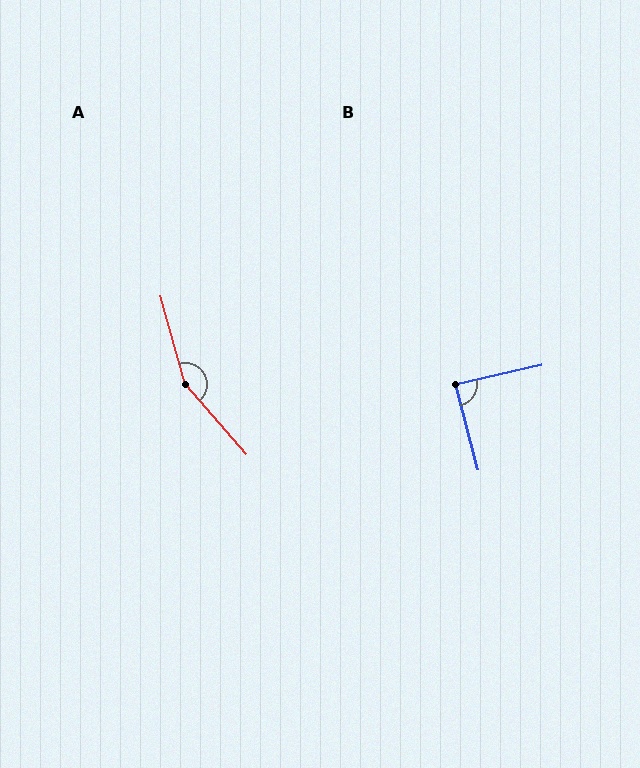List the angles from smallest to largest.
B (88°), A (154°).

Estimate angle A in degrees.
Approximately 154 degrees.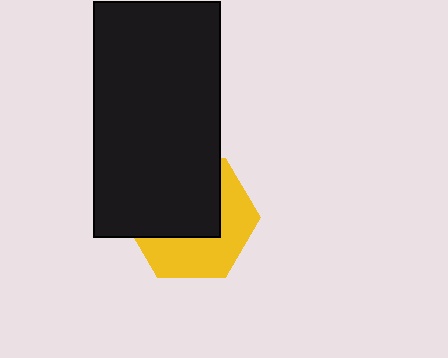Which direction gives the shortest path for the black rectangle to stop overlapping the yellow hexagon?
Moving up gives the shortest separation.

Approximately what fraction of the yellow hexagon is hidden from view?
Roughly 54% of the yellow hexagon is hidden behind the black rectangle.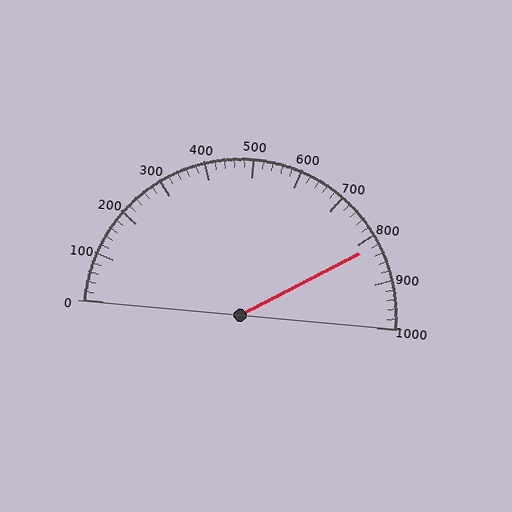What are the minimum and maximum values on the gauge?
The gauge ranges from 0 to 1000.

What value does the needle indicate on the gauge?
The needle indicates approximately 820.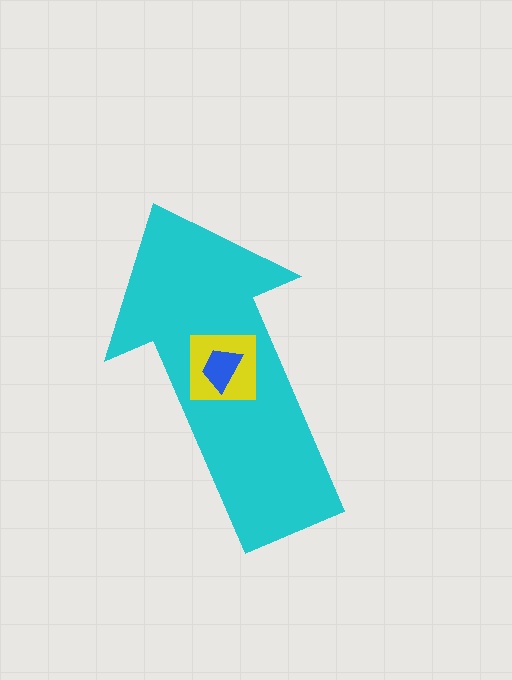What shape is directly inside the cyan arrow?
The yellow square.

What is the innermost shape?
The blue trapezoid.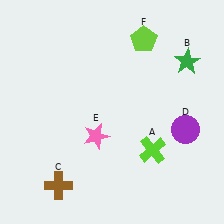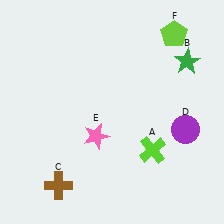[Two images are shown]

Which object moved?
The lime pentagon (F) moved right.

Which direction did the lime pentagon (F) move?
The lime pentagon (F) moved right.